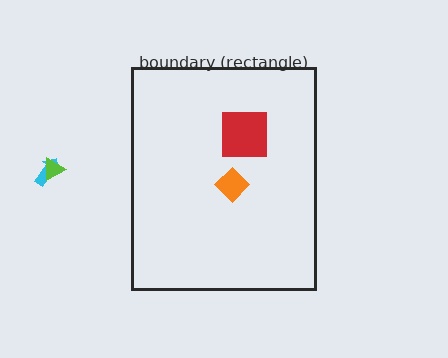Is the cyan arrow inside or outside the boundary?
Outside.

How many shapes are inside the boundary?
2 inside, 2 outside.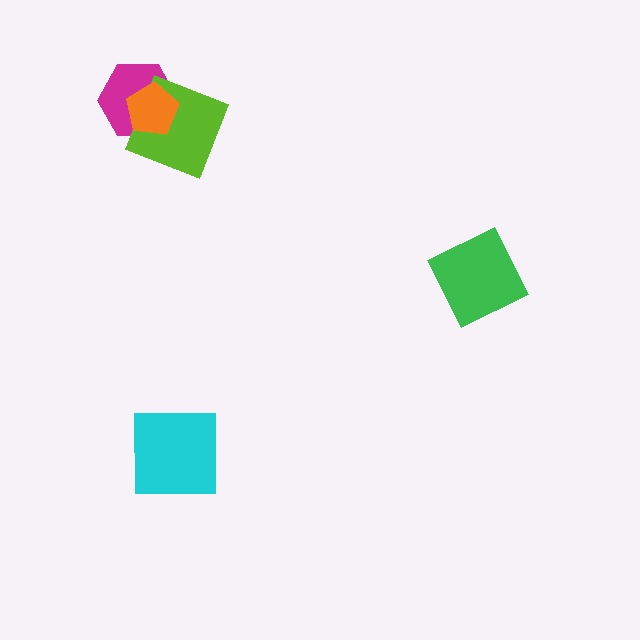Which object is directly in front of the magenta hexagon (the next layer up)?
The lime square is directly in front of the magenta hexagon.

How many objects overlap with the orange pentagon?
2 objects overlap with the orange pentagon.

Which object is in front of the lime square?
The orange pentagon is in front of the lime square.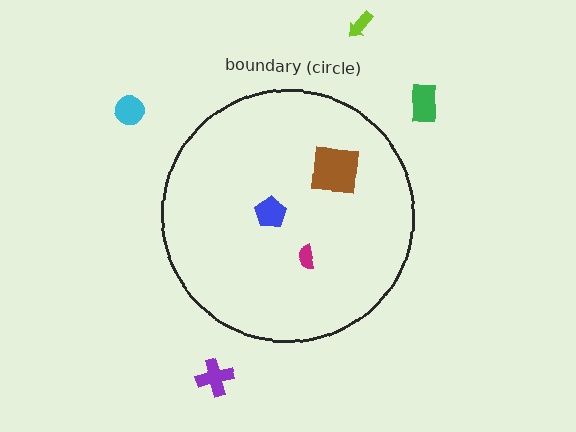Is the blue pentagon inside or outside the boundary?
Inside.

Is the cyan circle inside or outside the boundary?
Outside.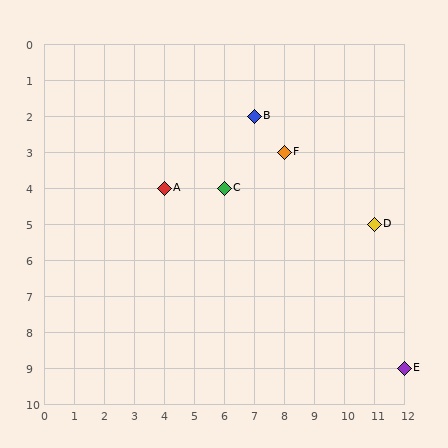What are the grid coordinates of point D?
Point D is at grid coordinates (11, 5).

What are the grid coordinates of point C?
Point C is at grid coordinates (6, 4).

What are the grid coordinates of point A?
Point A is at grid coordinates (4, 4).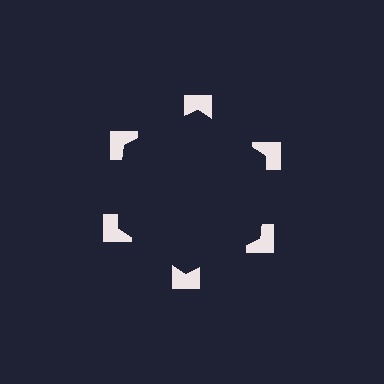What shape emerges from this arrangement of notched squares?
An illusory hexagon — its edges are inferred from the aligned wedge cuts in the notched squares, not physically drawn.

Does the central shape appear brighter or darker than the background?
It typically appears slightly darker than the background, even though no actual brightness change is drawn.